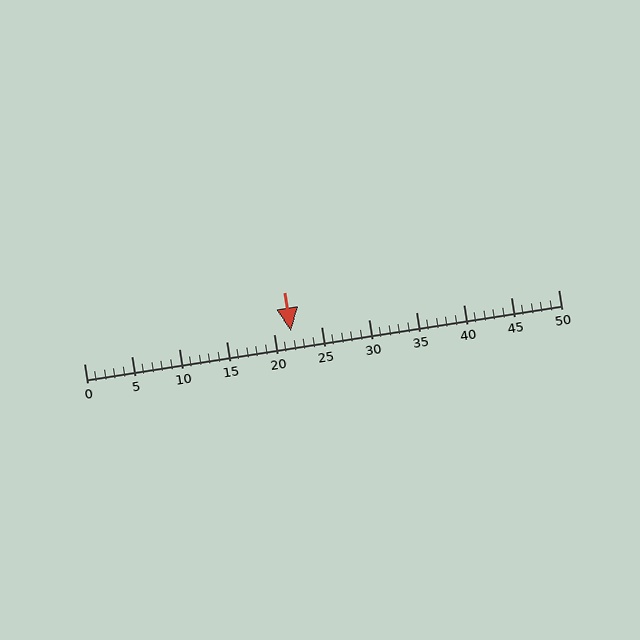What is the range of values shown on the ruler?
The ruler shows values from 0 to 50.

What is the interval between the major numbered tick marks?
The major tick marks are spaced 5 units apart.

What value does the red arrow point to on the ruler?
The red arrow points to approximately 22.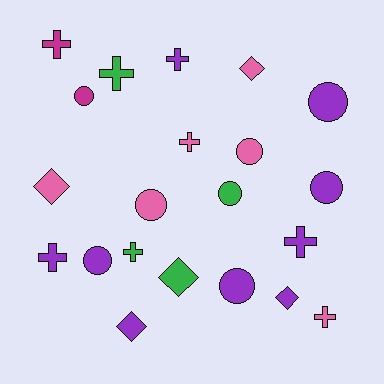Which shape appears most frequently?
Circle, with 8 objects.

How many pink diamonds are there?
There are 2 pink diamonds.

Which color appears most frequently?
Purple, with 9 objects.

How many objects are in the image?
There are 21 objects.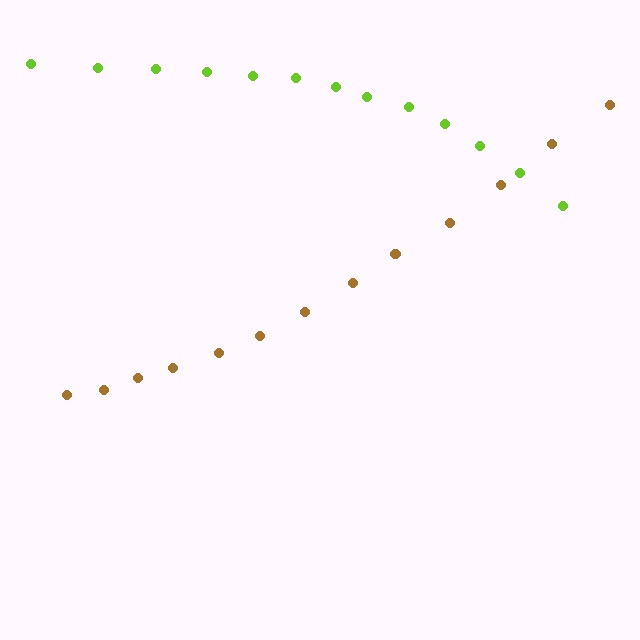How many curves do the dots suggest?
There are 2 distinct paths.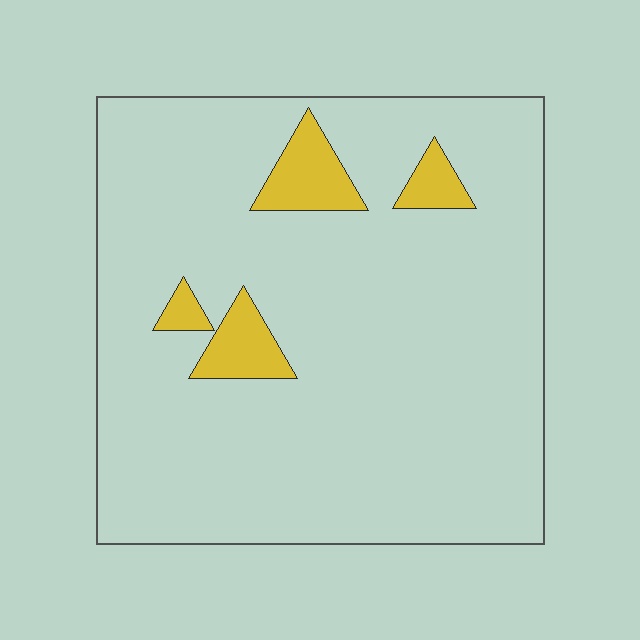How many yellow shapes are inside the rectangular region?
4.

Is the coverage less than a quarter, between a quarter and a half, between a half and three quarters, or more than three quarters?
Less than a quarter.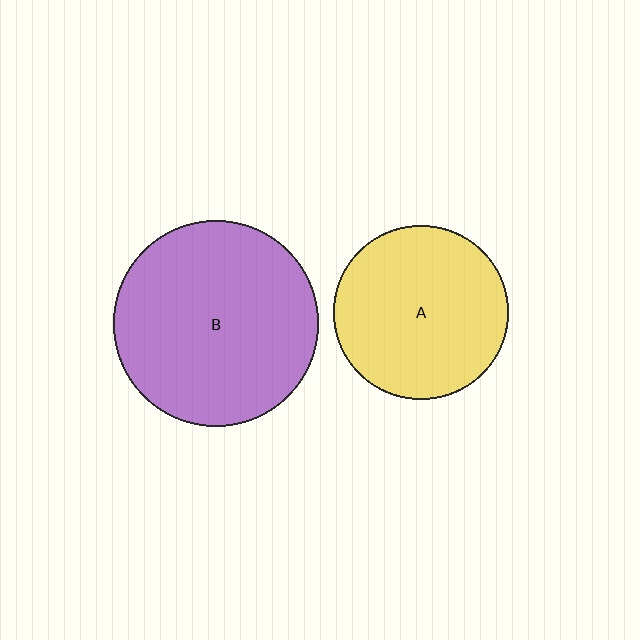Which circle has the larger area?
Circle B (purple).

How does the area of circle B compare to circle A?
Approximately 1.4 times.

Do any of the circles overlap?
No, none of the circles overlap.